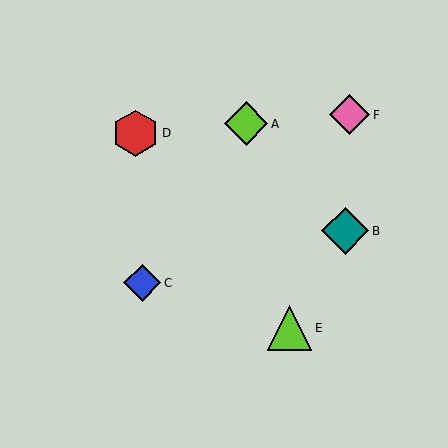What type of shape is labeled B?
Shape B is a teal diamond.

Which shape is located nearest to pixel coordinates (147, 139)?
The red hexagon (labeled D) at (136, 133) is nearest to that location.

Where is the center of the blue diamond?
The center of the blue diamond is at (142, 283).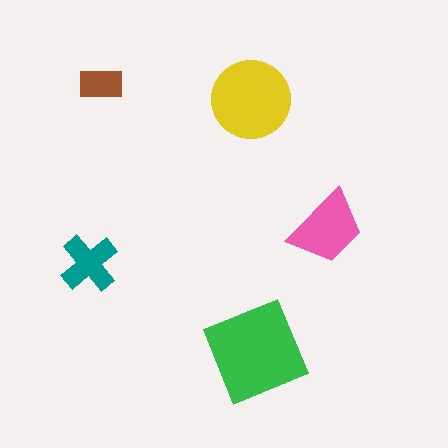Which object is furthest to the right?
The pink trapezoid is rightmost.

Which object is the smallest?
The brown rectangle.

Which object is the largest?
The green diamond.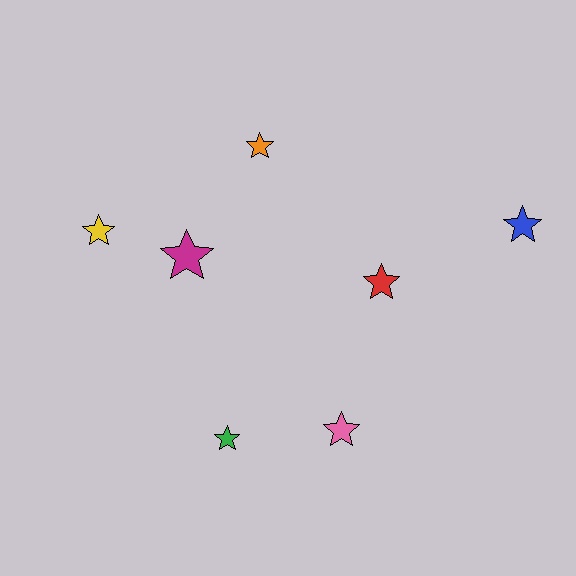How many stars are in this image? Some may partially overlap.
There are 7 stars.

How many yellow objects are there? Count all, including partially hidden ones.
There is 1 yellow object.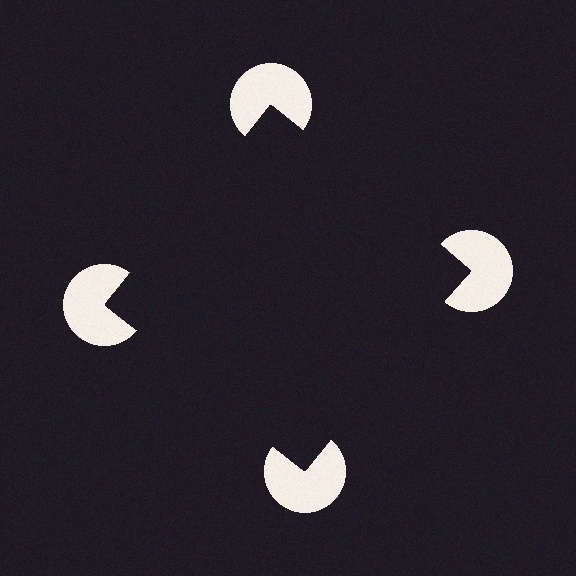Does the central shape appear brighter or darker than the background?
It typically appears slightly darker than the background, even though no actual brightness change is drawn.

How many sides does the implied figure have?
4 sides.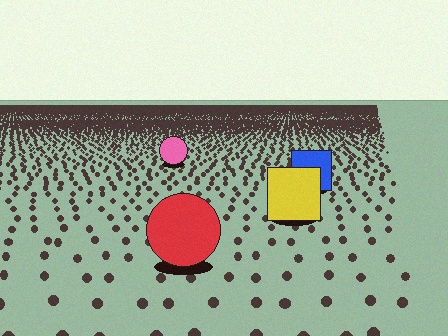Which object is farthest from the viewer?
The pink circle is farthest from the viewer. It appears smaller and the ground texture around it is denser.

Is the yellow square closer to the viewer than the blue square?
Yes. The yellow square is closer — you can tell from the texture gradient: the ground texture is coarser near it.